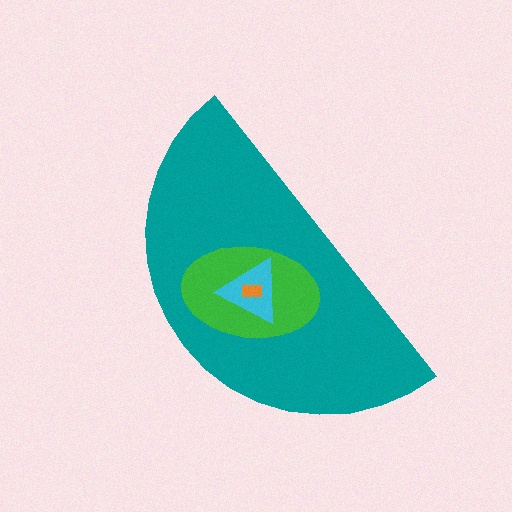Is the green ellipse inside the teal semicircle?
Yes.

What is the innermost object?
The orange rectangle.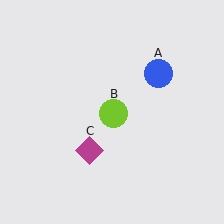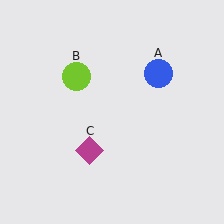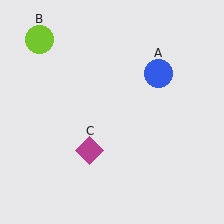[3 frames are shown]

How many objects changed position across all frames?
1 object changed position: lime circle (object B).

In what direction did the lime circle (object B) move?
The lime circle (object B) moved up and to the left.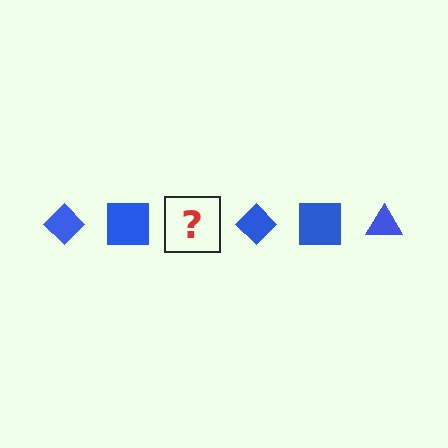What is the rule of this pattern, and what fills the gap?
The rule is that the pattern cycles through diamond, square, triangle shapes in blue. The gap should be filled with a blue triangle.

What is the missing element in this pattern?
The missing element is a blue triangle.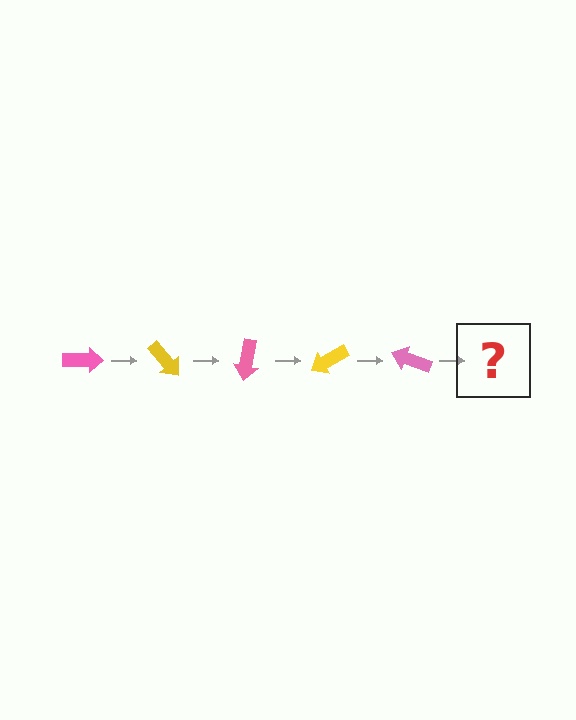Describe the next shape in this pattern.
It should be a yellow arrow, rotated 250 degrees from the start.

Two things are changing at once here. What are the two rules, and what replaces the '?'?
The two rules are that it rotates 50 degrees each step and the color cycles through pink and yellow. The '?' should be a yellow arrow, rotated 250 degrees from the start.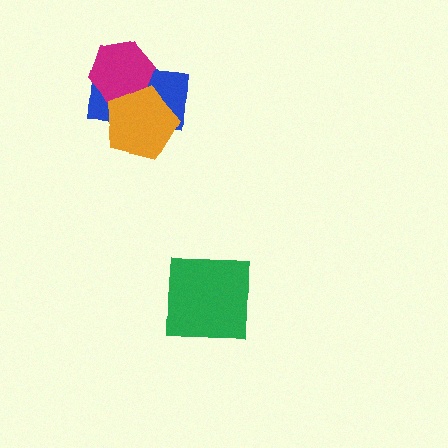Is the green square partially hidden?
No, no other shape covers it.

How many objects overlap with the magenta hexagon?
2 objects overlap with the magenta hexagon.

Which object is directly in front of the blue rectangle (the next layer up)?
The magenta hexagon is directly in front of the blue rectangle.